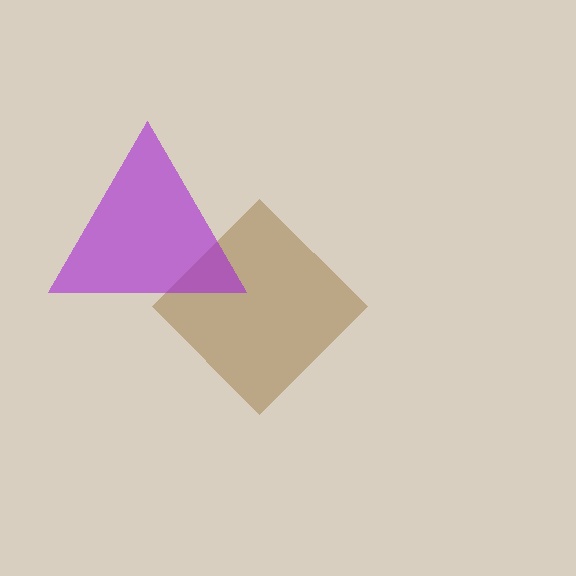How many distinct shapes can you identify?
There are 2 distinct shapes: a brown diamond, a purple triangle.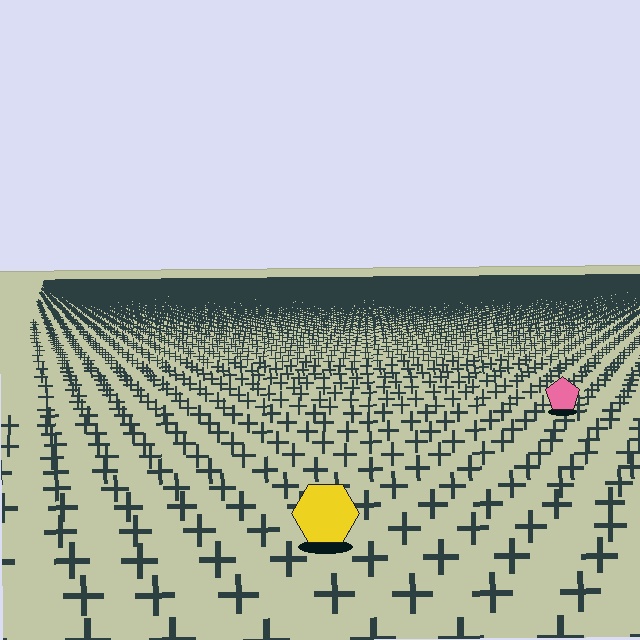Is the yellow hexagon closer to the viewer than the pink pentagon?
Yes. The yellow hexagon is closer — you can tell from the texture gradient: the ground texture is coarser near it.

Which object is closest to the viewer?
The yellow hexagon is closest. The texture marks near it are larger and more spread out.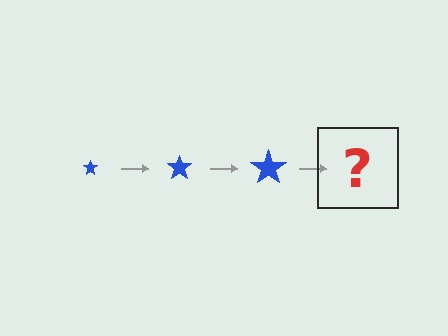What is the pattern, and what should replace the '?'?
The pattern is that the star gets progressively larger each step. The '?' should be a blue star, larger than the previous one.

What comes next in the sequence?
The next element should be a blue star, larger than the previous one.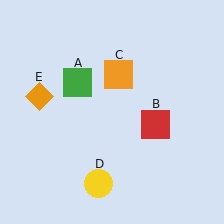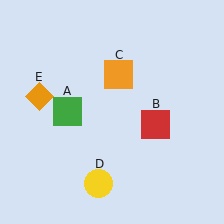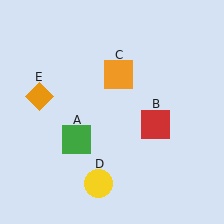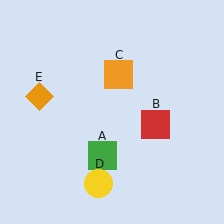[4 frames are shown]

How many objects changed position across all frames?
1 object changed position: green square (object A).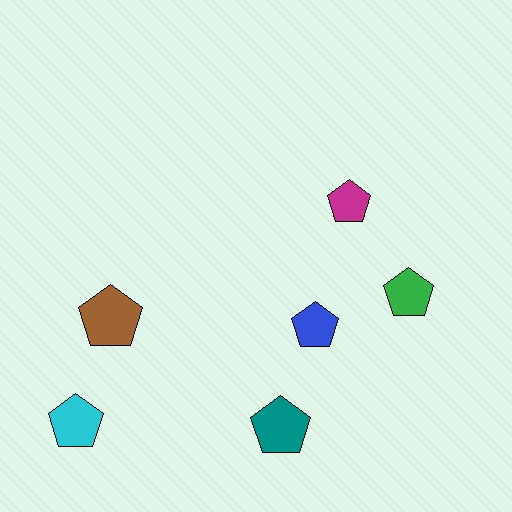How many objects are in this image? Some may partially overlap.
There are 6 objects.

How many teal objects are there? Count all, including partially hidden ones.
There is 1 teal object.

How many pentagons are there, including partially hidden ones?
There are 6 pentagons.